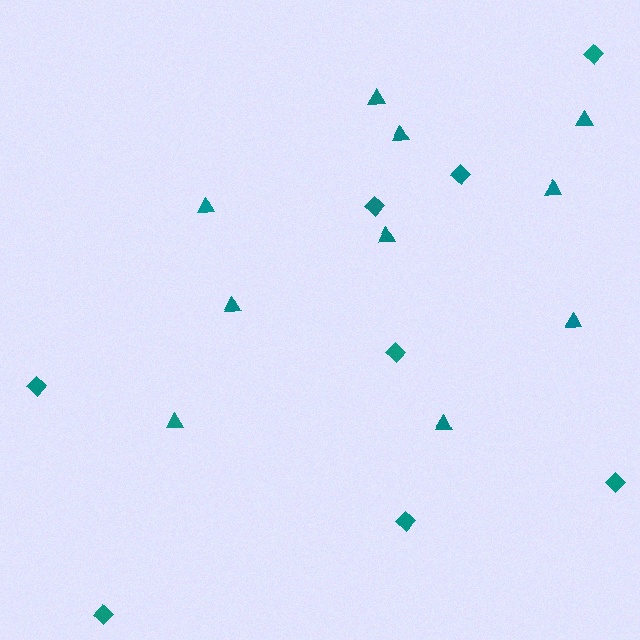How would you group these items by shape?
There are 2 groups: one group of triangles (10) and one group of diamonds (8).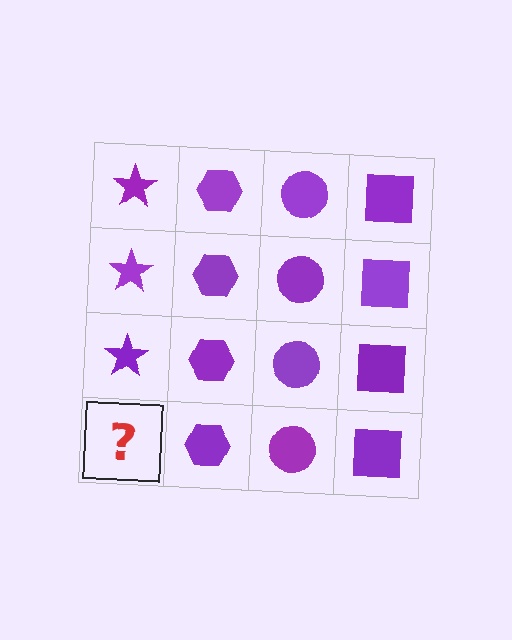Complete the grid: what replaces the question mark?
The question mark should be replaced with a purple star.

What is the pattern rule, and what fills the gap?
The rule is that each column has a consistent shape. The gap should be filled with a purple star.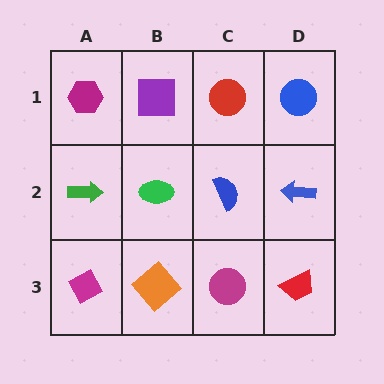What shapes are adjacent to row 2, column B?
A purple square (row 1, column B), an orange diamond (row 3, column B), a green arrow (row 2, column A), a blue semicircle (row 2, column C).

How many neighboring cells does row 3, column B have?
3.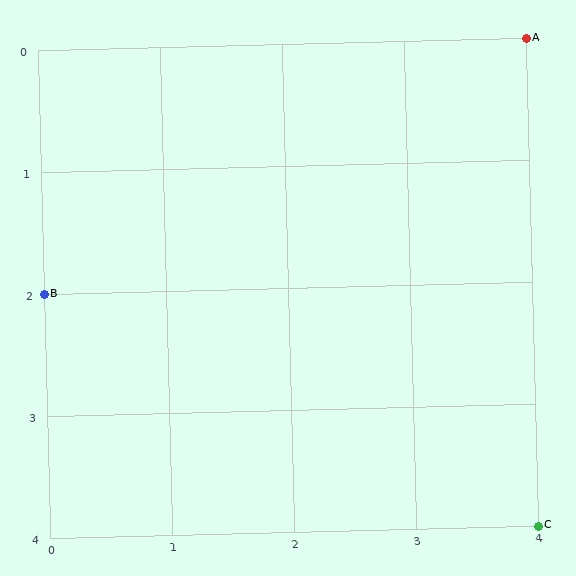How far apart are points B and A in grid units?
Points B and A are 4 columns and 2 rows apart (about 4.5 grid units diagonally).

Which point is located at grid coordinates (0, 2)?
Point B is at (0, 2).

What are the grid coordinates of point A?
Point A is at grid coordinates (4, 0).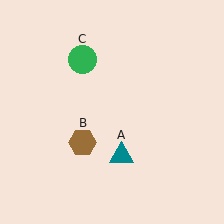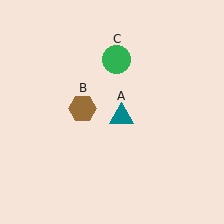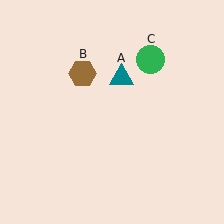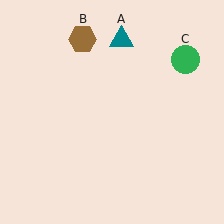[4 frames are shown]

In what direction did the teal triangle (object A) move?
The teal triangle (object A) moved up.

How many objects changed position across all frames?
3 objects changed position: teal triangle (object A), brown hexagon (object B), green circle (object C).